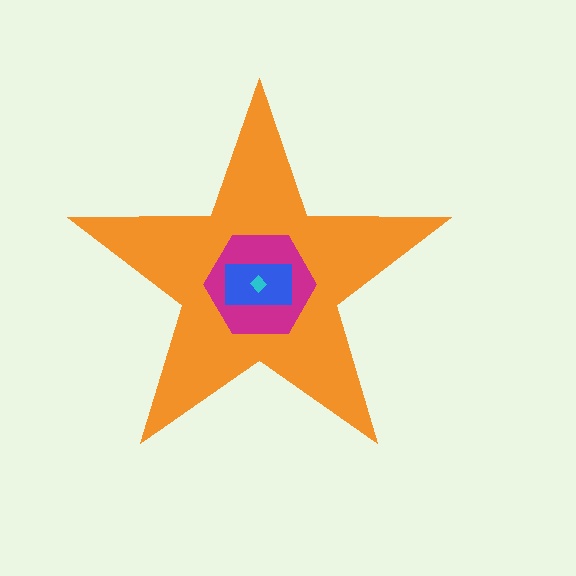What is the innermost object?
The cyan diamond.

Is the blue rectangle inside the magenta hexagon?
Yes.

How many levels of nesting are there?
4.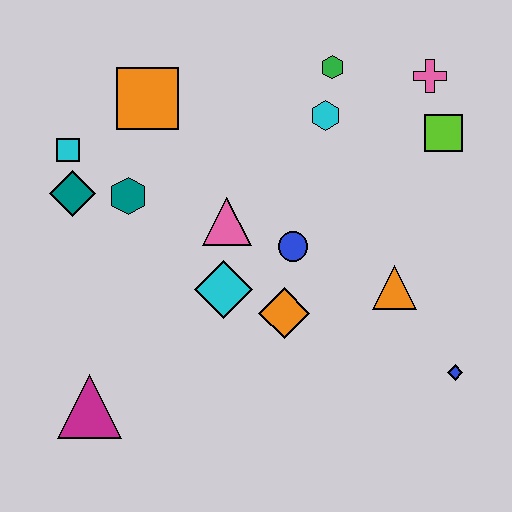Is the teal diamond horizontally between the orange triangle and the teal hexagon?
No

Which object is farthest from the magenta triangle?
The pink cross is farthest from the magenta triangle.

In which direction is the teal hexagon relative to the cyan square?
The teal hexagon is to the right of the cyan square.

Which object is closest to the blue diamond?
The orange triangle is closest to the blue diamond.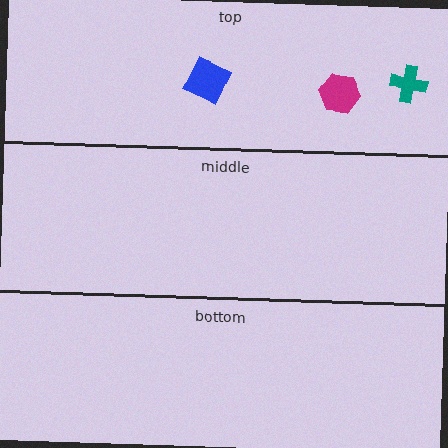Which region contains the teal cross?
The top region.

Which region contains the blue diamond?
The top region.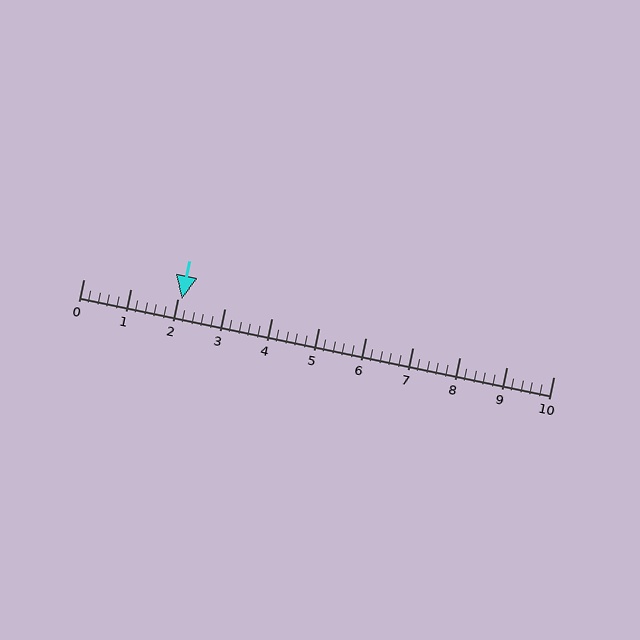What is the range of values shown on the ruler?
The ruler shows values from 0 to 10.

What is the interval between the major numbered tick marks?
The major tick marks are spaced 1 units apart.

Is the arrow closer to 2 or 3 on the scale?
The arrow is closer to 2.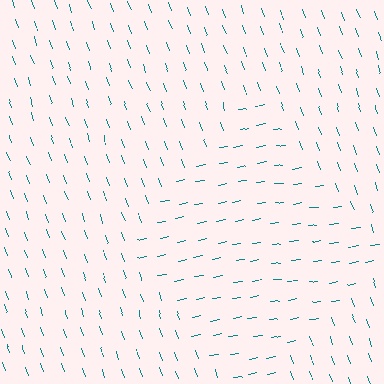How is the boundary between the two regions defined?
The boundary is defined purely by a change in line orientation (approximately 80 degrees difference). All lines are the same color and thickness.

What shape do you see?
I see a diamond.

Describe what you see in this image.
The image is filled with small teal line segments. A diamond region in the image has lines oriented differently from the surrounding lines, creating a visible texture boundary.